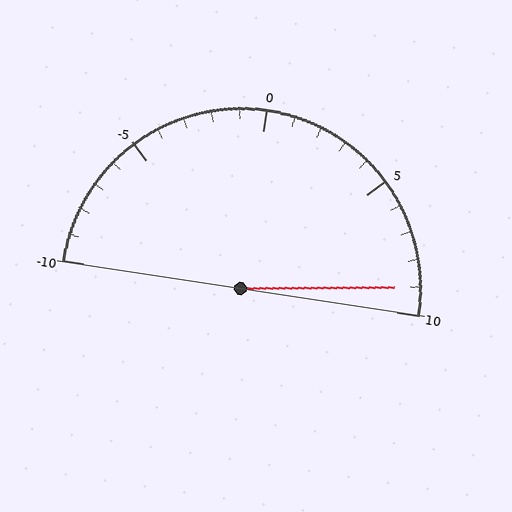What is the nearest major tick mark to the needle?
The nearest major tick mark is 10.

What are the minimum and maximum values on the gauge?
The gauge ranges from -10 to 10.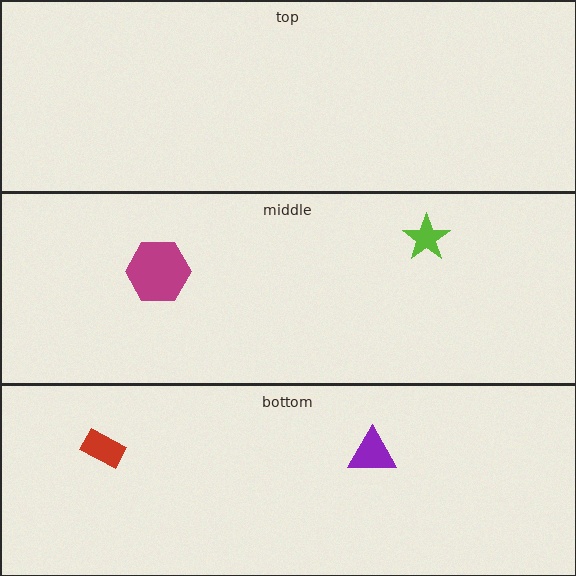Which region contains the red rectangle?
The bottom region.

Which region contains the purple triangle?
The bottom region.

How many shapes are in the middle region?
2.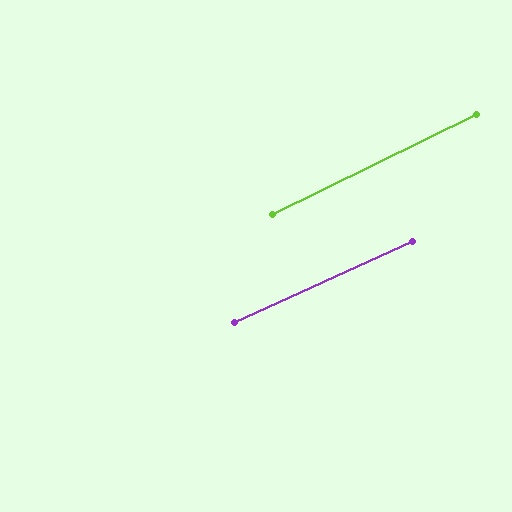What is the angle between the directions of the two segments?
Approximately 2 degrees.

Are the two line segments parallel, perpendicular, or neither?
Parallel — their directions differ by only 1.5°.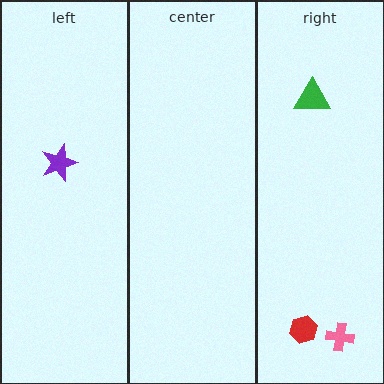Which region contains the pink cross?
The right region.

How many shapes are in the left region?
1.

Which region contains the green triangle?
The right region.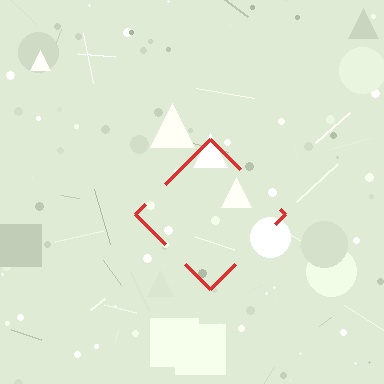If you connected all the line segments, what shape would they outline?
They would outline a diamond.